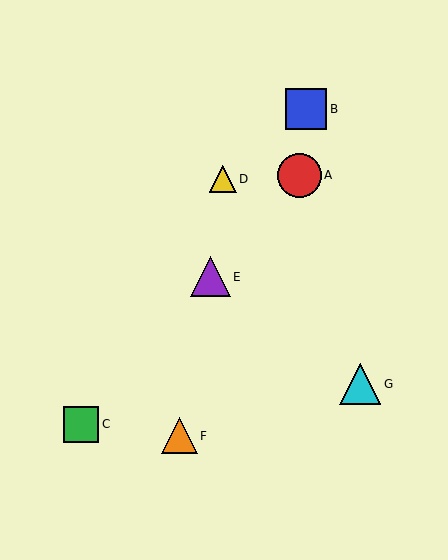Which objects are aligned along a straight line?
Objects A, C, E are aligned along a straight line.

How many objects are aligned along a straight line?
3 objects (A, C, E) are aligned along a straight line.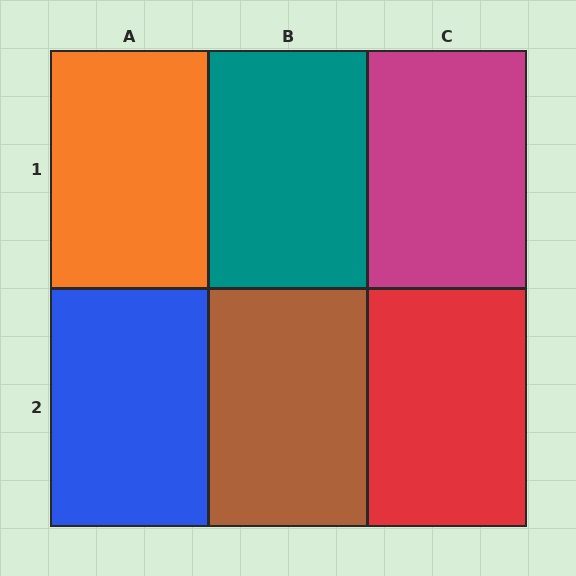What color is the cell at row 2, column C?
Red.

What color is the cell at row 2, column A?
Blue.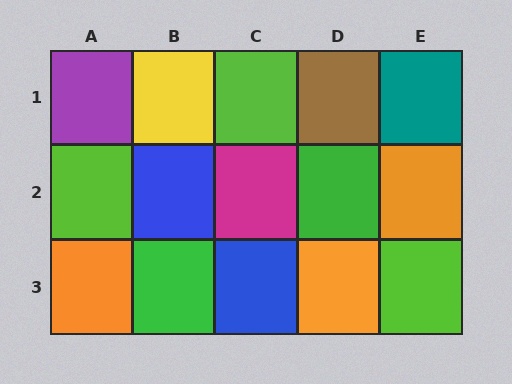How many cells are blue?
2 cells are blue.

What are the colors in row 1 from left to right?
Purple, yellow, lime, brown, teal.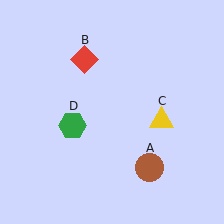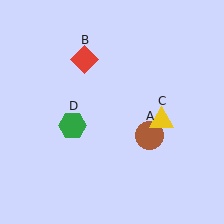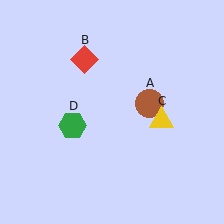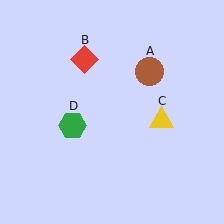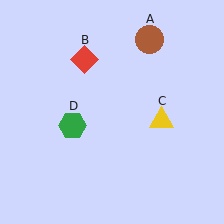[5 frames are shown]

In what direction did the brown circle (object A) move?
The brown circle (object A) moved up.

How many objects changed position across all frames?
1 object changed position: brown circle (object A).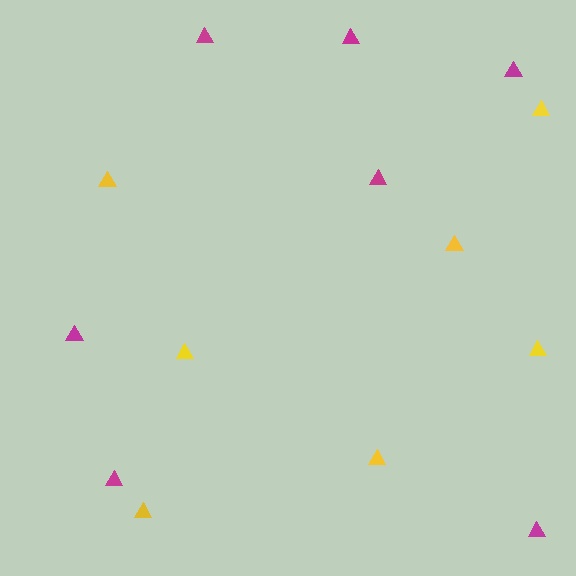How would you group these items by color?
There are 2 groups: one group of yellow triangles (7) and one group of magenta triangles (7).